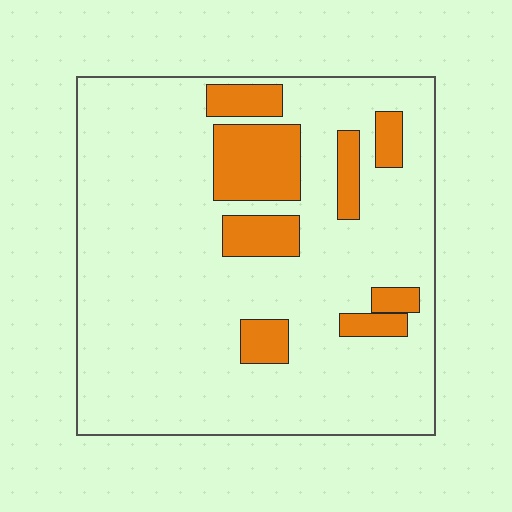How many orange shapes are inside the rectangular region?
8.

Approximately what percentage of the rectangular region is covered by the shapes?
Approximately 15%.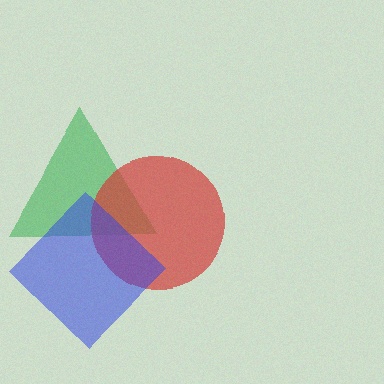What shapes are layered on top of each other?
The layered shapes are: a green triangle, a red circle, a blue diamond.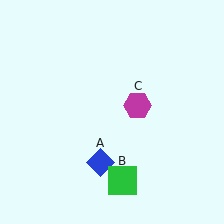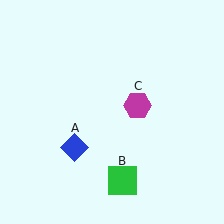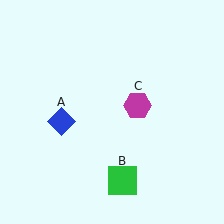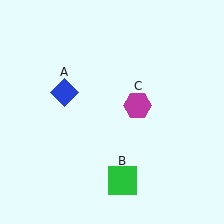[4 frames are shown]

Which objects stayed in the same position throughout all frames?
Green square (object B) and magenta hexagon (object C) remained stationary.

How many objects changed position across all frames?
1 object changed position: blue diamond (object A).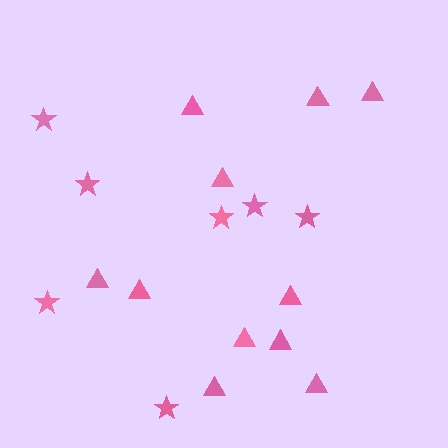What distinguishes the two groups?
There are 2 groups: one group of stars (7) and one group of triangles (11).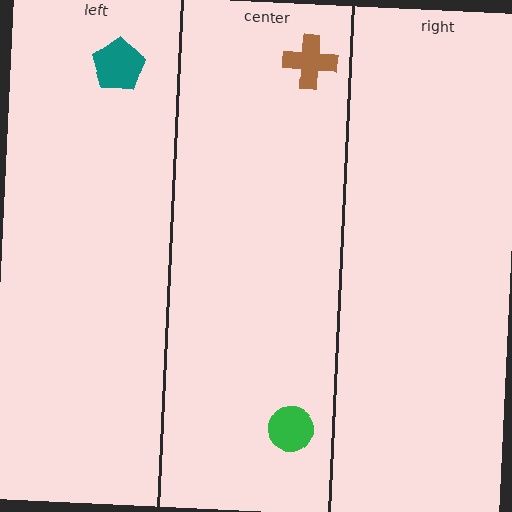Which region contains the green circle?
The center region.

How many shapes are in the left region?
1.